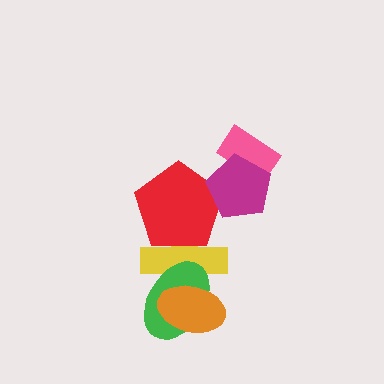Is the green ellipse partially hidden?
Yes, it is partially covered by another shape.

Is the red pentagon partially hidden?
Yes, it is partially covered by another shape.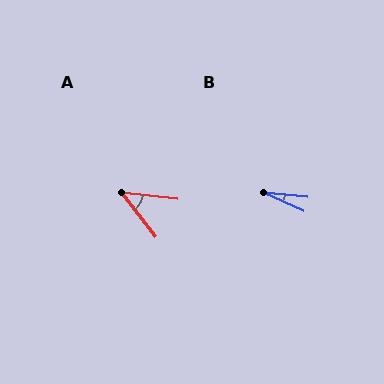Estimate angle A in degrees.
Approximately 47 degrees.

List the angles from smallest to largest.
B (18°), A (47°).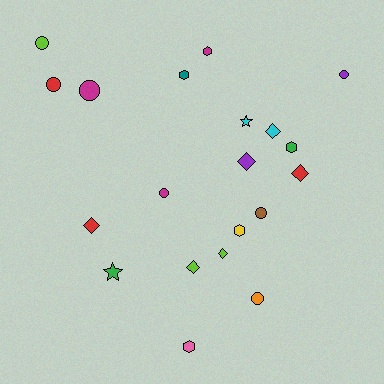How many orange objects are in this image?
There is 1 orange object.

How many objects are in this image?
There are 20 objects.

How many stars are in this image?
There are 2 stars.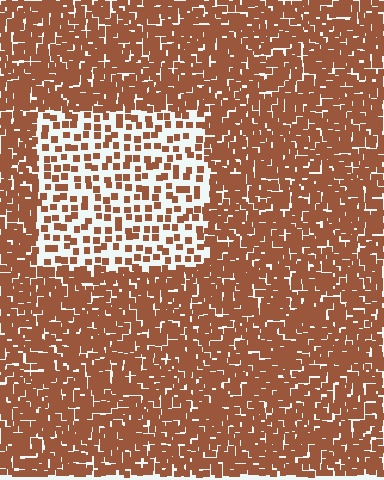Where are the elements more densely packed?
The elements are more densely packed outside the rectangle boundary.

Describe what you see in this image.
The image contains small brown elements arranged at two different densities. A rectangle-shaped region is visible where the elements are less densely packed than the surrounding area.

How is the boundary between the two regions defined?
The boundary is defined by a change in element density (approximately 2.7x ratio). All elements are the same color, size, and shape.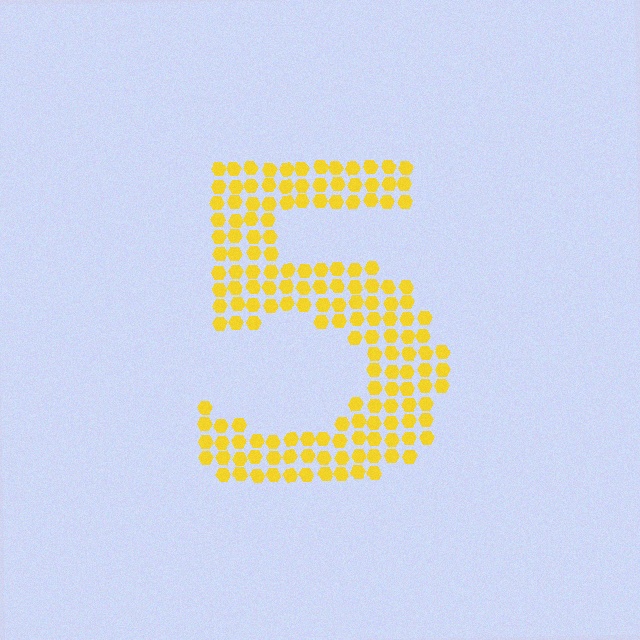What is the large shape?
The large shape is the digit 5.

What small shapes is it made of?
It is made of small hexagons.